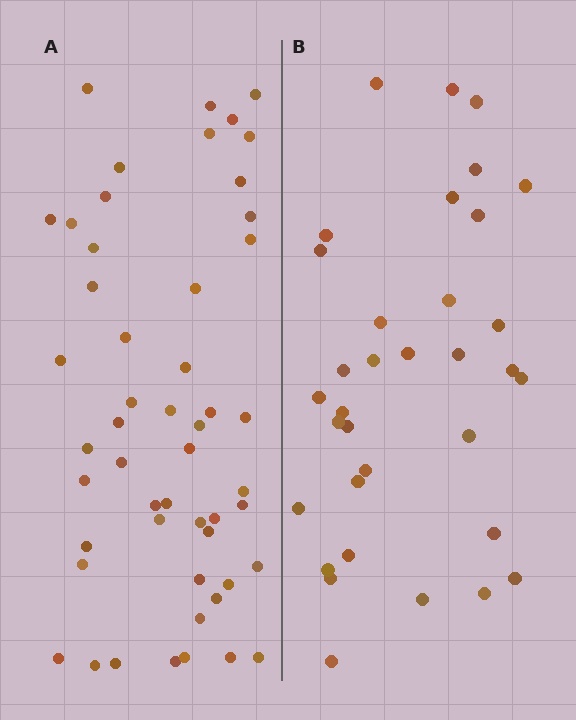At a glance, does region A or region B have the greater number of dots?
Region A (the left region) has more dots.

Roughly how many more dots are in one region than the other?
Region A has approximately 15 more dots than region B.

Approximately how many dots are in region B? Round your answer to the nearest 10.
About 30 dots. (The exact count is 34, which rounds to 30.)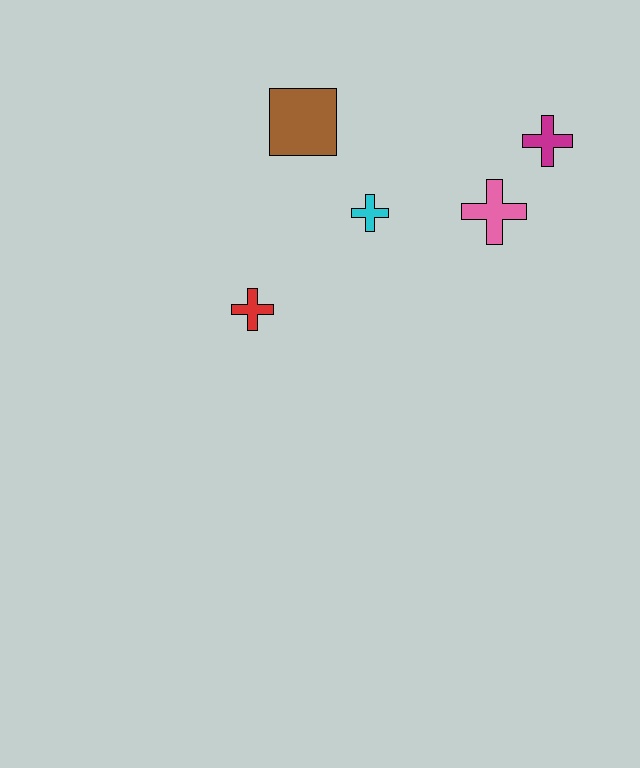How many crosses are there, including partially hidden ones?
There are 4 crosses.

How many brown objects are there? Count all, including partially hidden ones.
There is 1 brown object.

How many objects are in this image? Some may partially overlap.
There are 5 objects.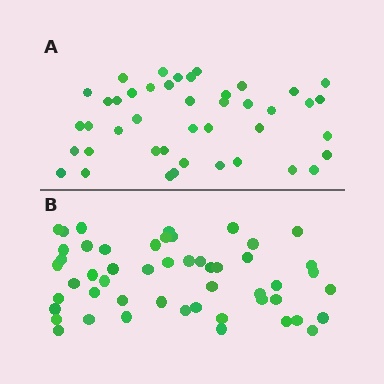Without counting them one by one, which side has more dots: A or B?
Region B (the bottom region) has more dots.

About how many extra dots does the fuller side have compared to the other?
Region B has roughly 8 or so more dots than region A.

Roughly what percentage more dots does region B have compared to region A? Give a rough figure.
About 20% more.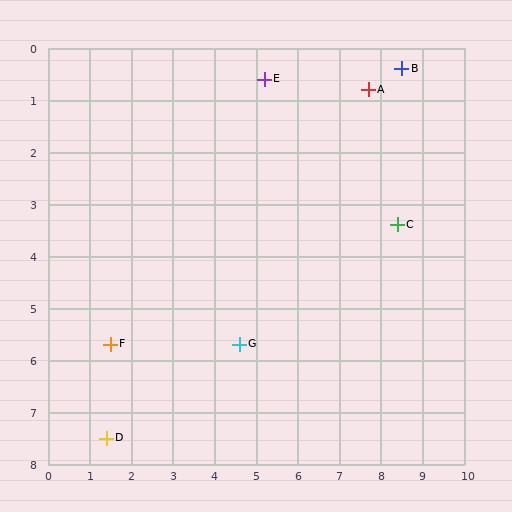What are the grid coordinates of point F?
Point F is at approximately (1.5, 5.7).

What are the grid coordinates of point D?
Point D is at approximately (1.4, 7.5).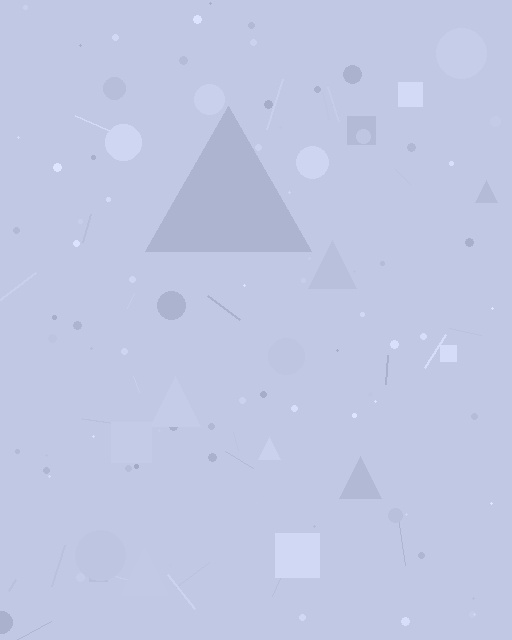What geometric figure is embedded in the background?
A triangle is embedded in the background.